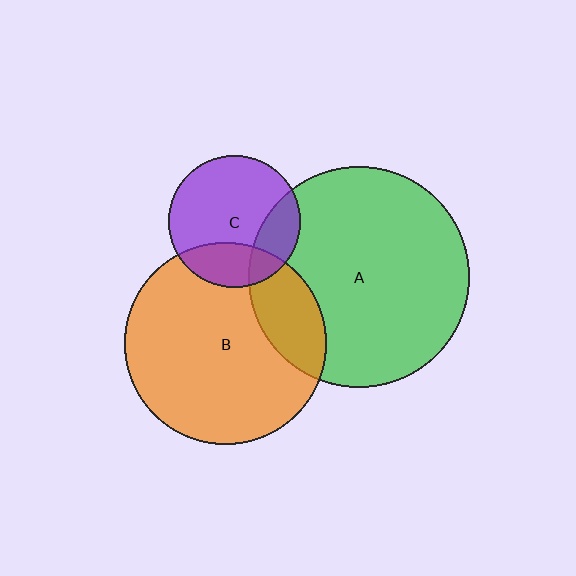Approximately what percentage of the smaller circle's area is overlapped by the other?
Approximately 25%.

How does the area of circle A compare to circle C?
Approximately 2.8 times.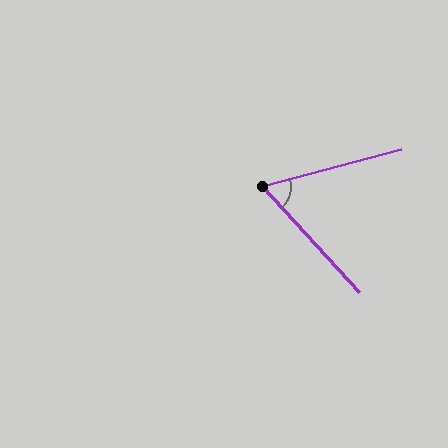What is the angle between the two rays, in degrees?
Approximately 63 degrees.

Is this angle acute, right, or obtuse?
It is acute.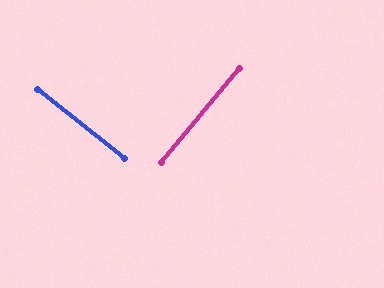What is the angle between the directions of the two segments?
Approximately 89 degrees.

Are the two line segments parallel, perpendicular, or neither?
Perpendicular — they meet at approximately 89°.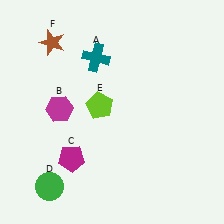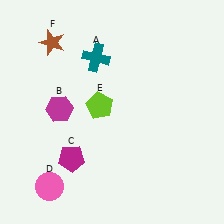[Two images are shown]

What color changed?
The circle (D) changed from green in Image 1 to pink in Image 2.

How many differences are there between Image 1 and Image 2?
There is 1 difference between the two images.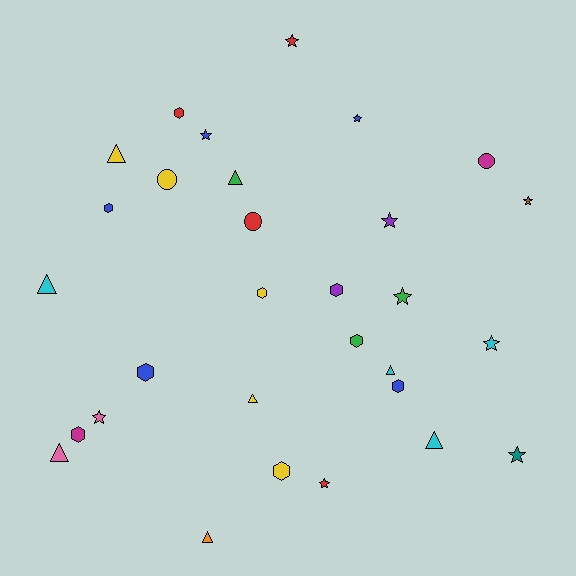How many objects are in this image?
There are 30 objects.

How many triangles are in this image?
There are 8 triangles.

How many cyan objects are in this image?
There are 4 cyan objects.